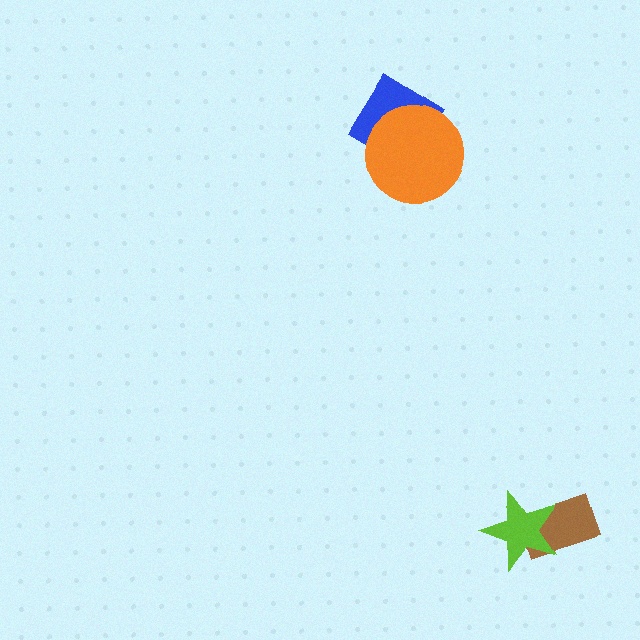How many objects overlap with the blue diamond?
1 object overlaps with the blue diamond.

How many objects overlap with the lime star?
1 object overlaps with the lime star.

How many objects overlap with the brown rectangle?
1 object overlaps with the brown rectangle.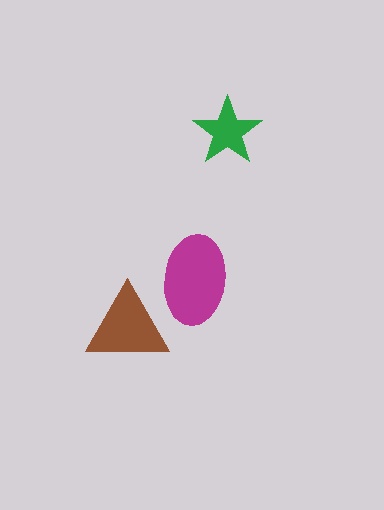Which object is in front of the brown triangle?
The magenta ellipse is in front of the brown triangle.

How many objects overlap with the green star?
0 objects overlap with the green star.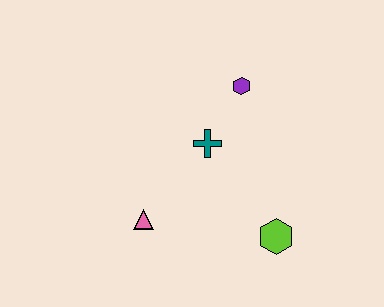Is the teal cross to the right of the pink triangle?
Yes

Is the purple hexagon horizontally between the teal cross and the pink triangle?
No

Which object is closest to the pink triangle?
The teal cross is closest to the pink triangle.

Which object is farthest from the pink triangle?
The purple hexagon is farthest from the pink triangle.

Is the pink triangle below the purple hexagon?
Yes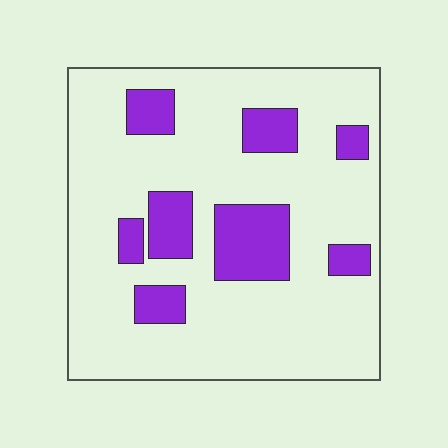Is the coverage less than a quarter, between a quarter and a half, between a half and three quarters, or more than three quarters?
Less than a quarter.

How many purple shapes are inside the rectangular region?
8.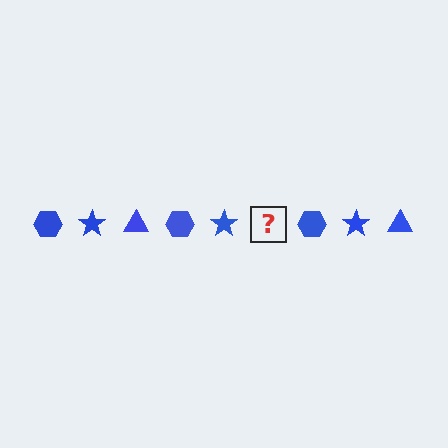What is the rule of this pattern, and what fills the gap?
The rule is that the pattern cycles through hexagon, star, triangle shapes in blue. The gap should be filled with a blue triangle.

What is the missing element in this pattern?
The missing element is a blue triangle.